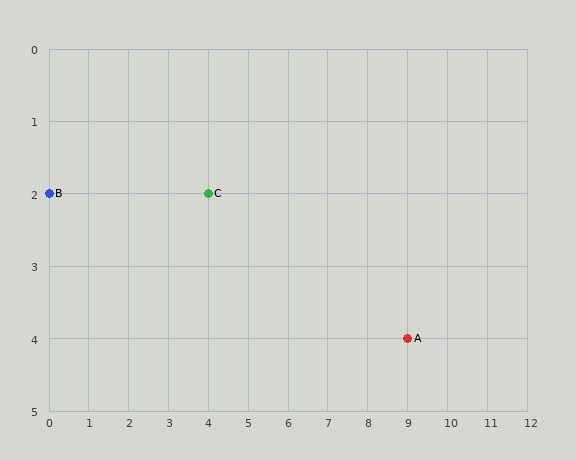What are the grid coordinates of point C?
Point C is at grid coordinates (4, 2).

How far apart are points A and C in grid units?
Points A and C are 5 columns and 2 rows apart (about 5.4 grid units diagonally).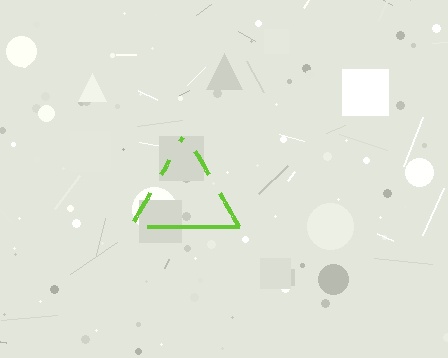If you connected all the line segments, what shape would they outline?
They would outline a triangle.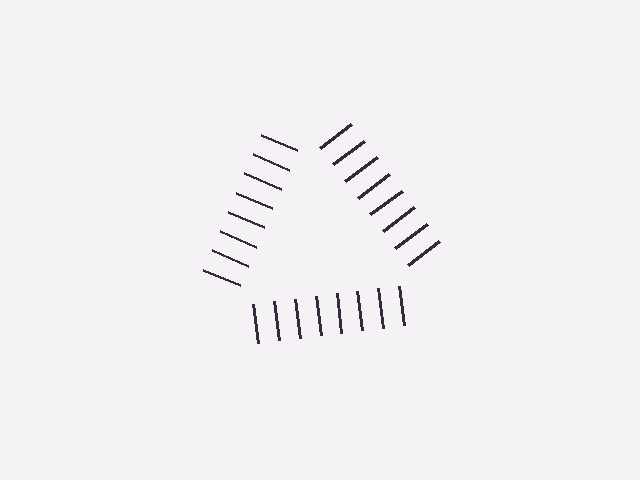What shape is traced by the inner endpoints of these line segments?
An illusory triangle — the line segments terminate on its edges but no continuous stroke is drawn.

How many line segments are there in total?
24 — 8 along each of the 3 edges.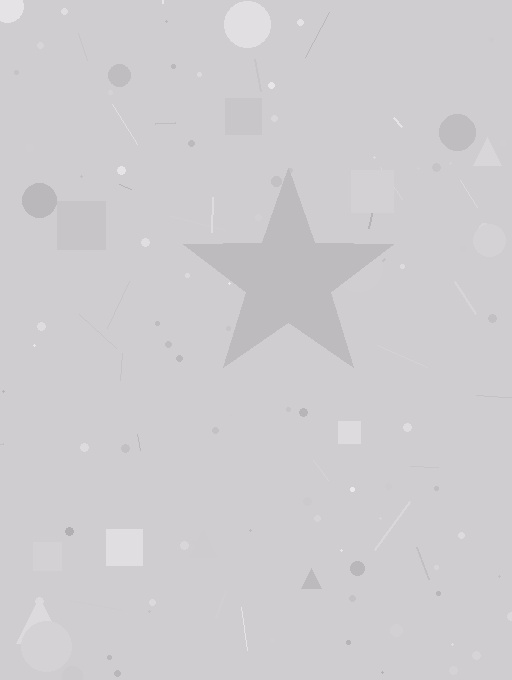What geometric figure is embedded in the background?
A star is embedded in the background.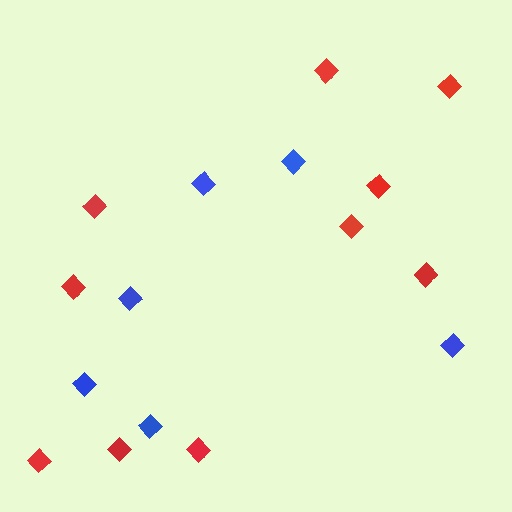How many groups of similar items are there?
There are 2 groups: one group of blue diamonds (6) and one group of red diamonds (10).